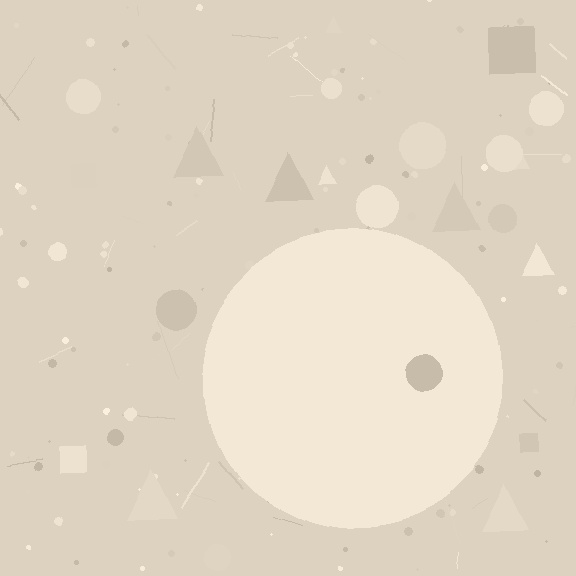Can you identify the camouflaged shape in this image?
The camouflaged shape is a circle.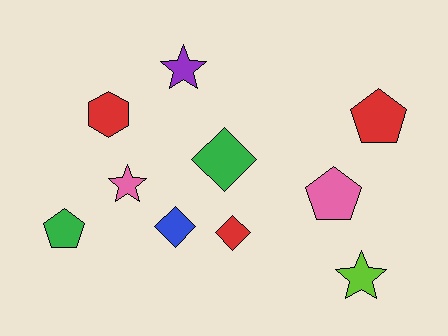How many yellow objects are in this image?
There are no yellow objects.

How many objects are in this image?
There are 10 objects.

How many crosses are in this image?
There are no crosses.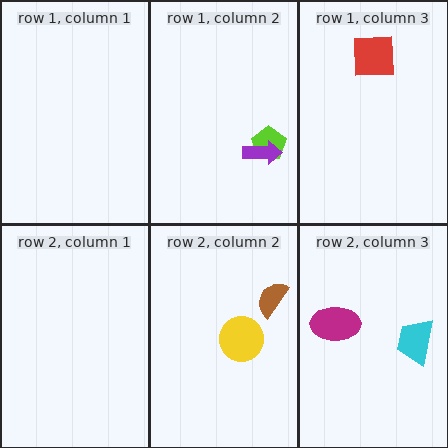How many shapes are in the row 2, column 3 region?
2.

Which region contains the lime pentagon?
The row 1, column 2 region.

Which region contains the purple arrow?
The row 1, column 2 region.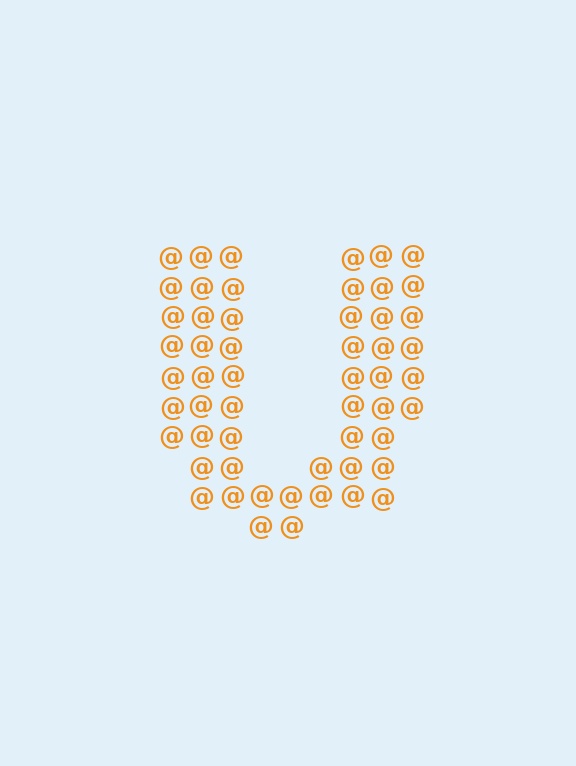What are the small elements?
The small elements are at signs.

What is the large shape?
The large shape is the letter U.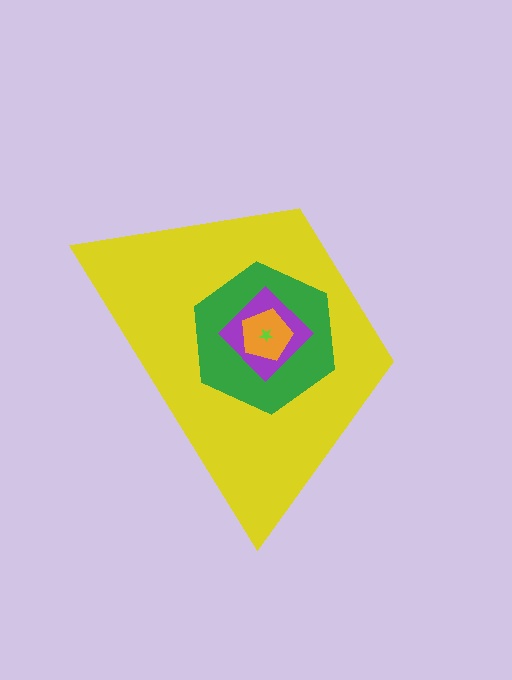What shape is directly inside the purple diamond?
The orange pentagon.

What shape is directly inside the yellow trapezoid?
The green hexagon.